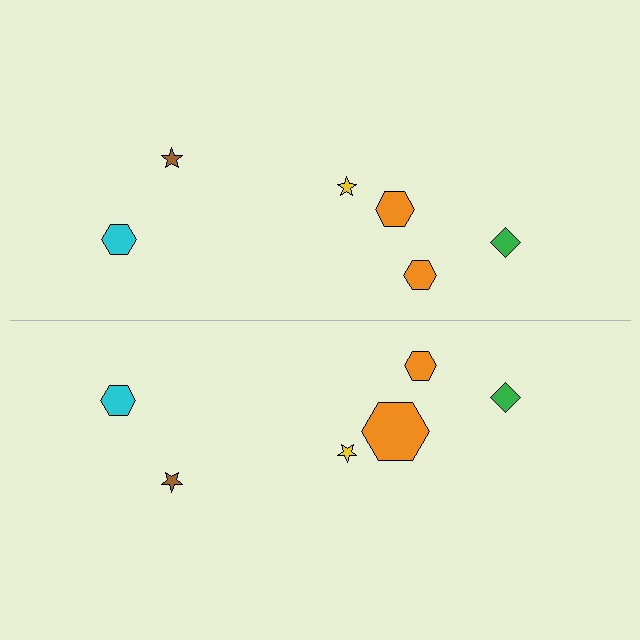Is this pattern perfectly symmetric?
No, the pattern is not perfectly symmetric. The orange hexagon on the bottom side has a different size than its mirror counterpart.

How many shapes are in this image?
There are 12 shapes in this image.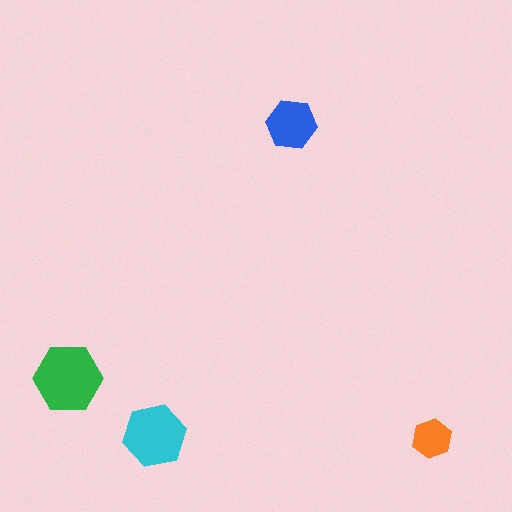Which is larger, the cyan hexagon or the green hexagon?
The green one.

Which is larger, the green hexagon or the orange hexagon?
The green one.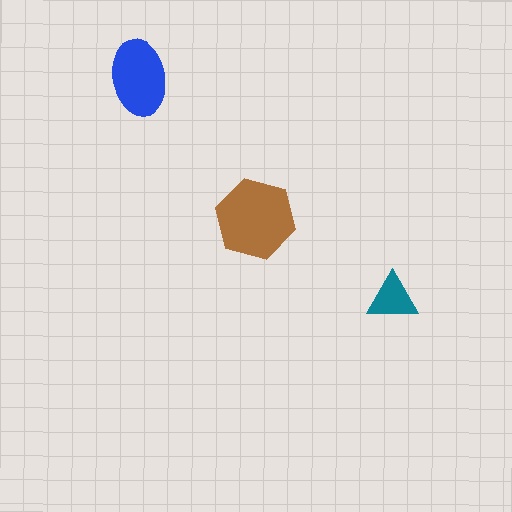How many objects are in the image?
There are 3 objects in the image.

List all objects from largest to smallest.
The brown hexagon, the blue ellipse, the teal triangle.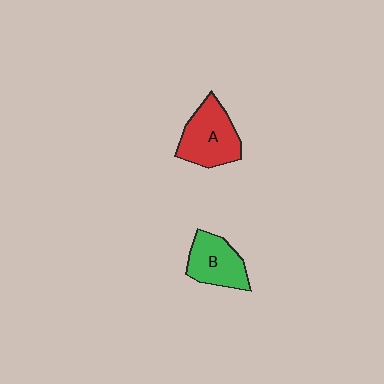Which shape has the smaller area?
Shape B (green).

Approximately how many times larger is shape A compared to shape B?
Approximately 1.2 times.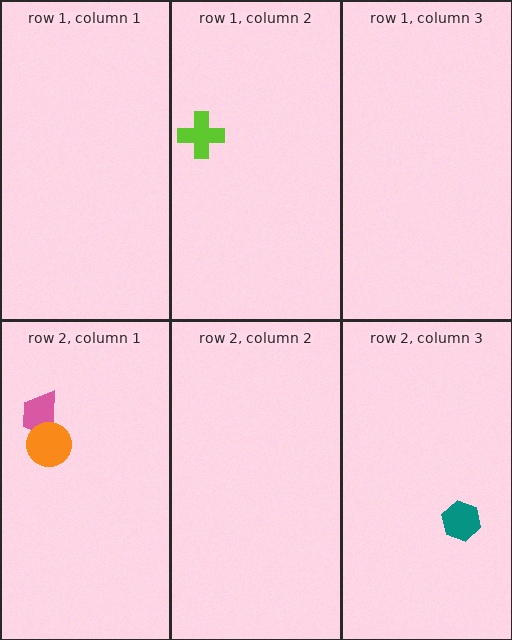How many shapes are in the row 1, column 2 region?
1.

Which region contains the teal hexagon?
The row 2, column 3 region.